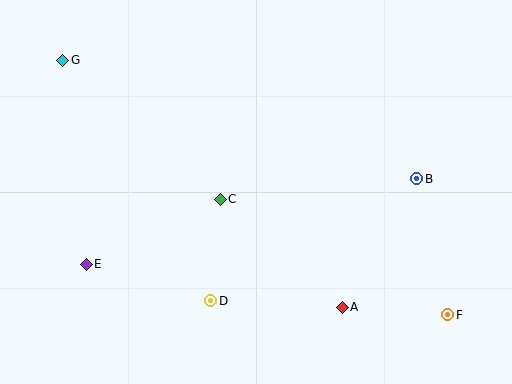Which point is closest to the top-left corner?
Point G is closest to the top-left corner.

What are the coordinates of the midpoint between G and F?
The midpoint between G and F is at (255, 188).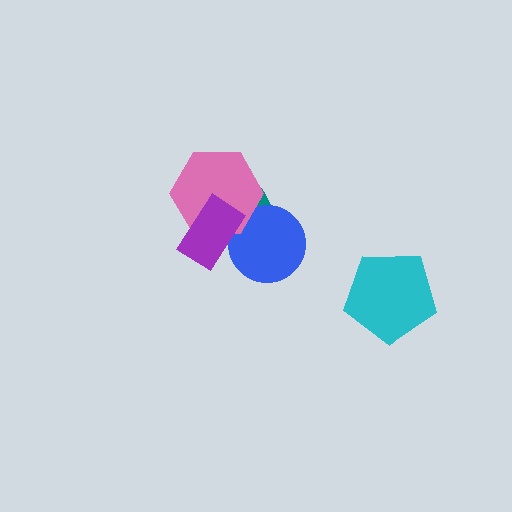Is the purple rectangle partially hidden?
No, no other shape covers it.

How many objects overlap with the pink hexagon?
3 objects overlap with the pink hexagon.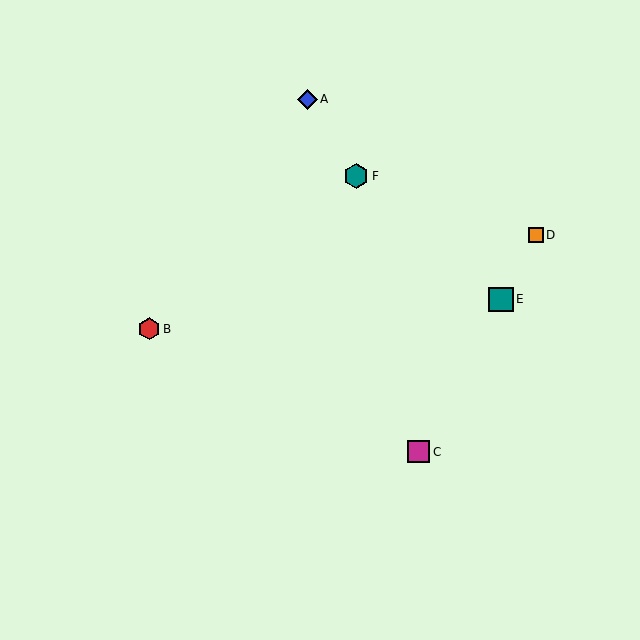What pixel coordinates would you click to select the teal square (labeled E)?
Click at (501, 299) to select the teal square E.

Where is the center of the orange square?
The center of the orange square is at (536, 235).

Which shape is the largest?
The teal hexagon (labeled F) is the largest.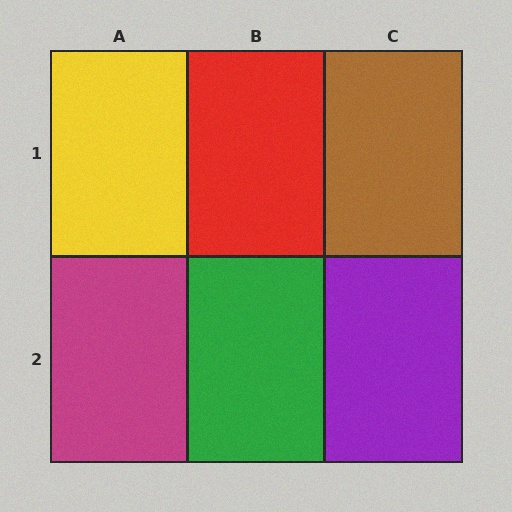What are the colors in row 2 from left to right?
Magenta, green, purple.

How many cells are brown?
1 cell is brown.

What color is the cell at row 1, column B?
Red.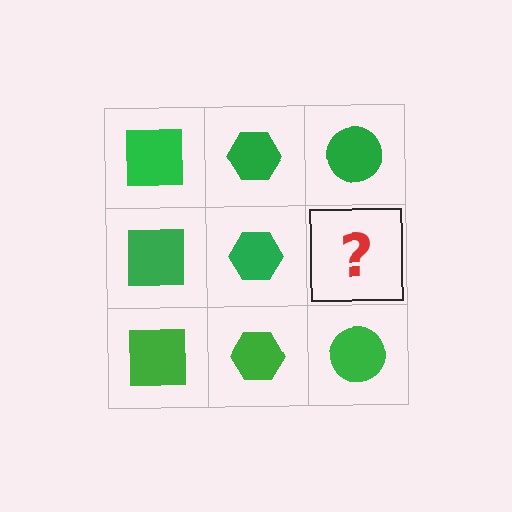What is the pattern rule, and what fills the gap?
The rule is that each column has a consistent shape. The gap should be filled with a green circle.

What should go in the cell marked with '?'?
The missing cell should contain a green circle.